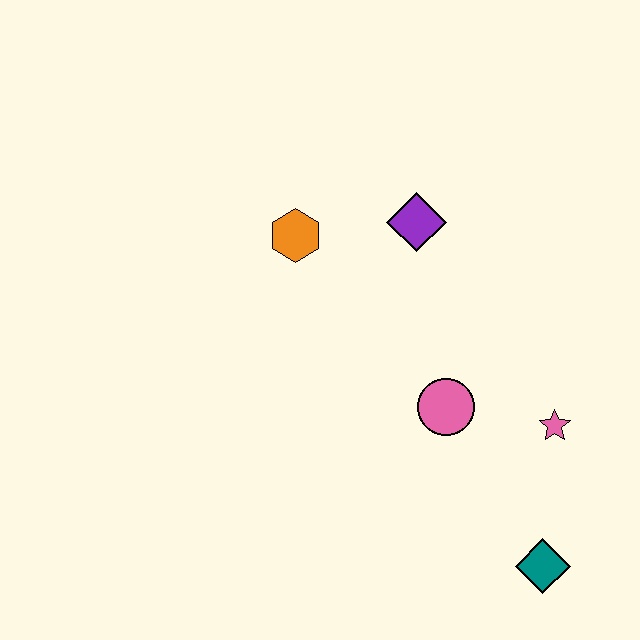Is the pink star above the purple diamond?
No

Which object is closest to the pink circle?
The pink star is closest to the pink circle.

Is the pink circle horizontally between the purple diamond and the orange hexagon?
No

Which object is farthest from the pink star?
The orange hexagon is farthest from the pink star.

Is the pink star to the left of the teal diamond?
No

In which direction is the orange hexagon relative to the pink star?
The orange hexagon is to the left of the pink star.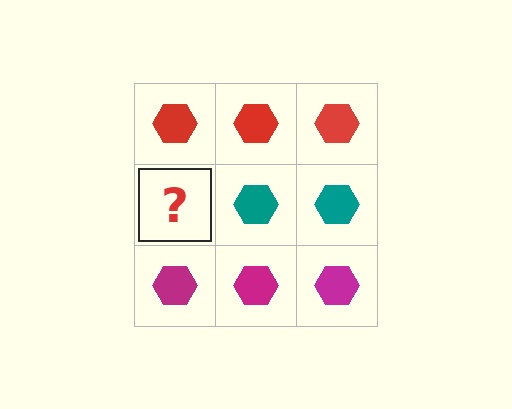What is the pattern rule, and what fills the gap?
The rule is that each row has a consistent color. The gap should be filled with a teal hexagon.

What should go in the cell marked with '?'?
The missing cell should contain a teal hexagon.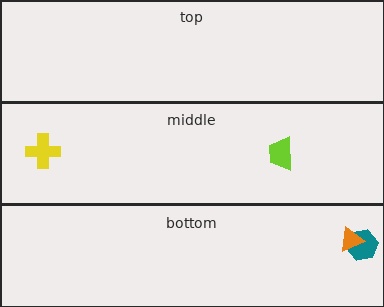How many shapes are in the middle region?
2.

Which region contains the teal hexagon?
The bottom region.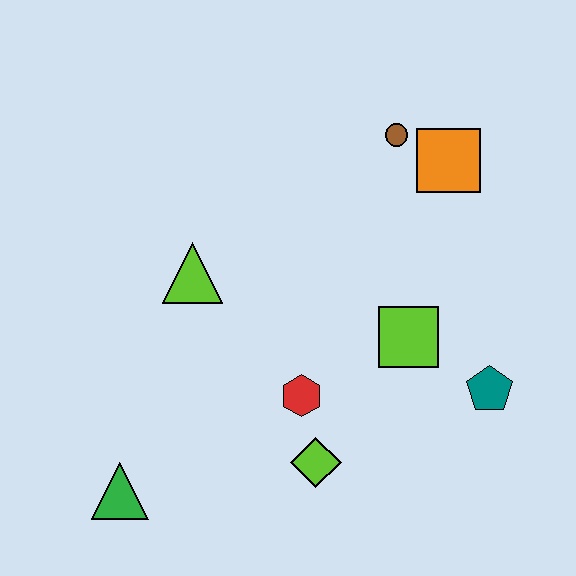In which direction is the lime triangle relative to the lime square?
The lime triangle is to the left of the lime square.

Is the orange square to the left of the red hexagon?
No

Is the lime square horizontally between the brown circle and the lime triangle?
No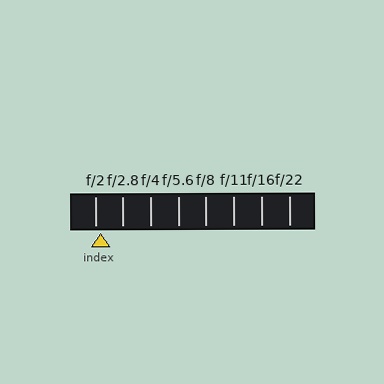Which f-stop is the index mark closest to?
The index mark is closest to f/2.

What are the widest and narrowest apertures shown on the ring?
The widest aperture shown is f/2 and the narrowest is f/22.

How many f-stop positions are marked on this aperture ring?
There are 8 f-stop positions marked.